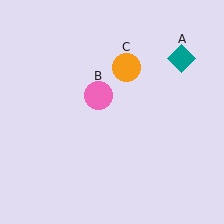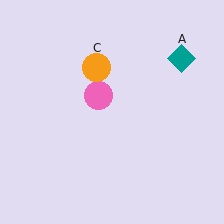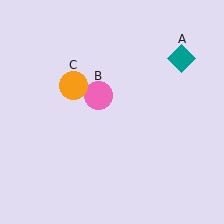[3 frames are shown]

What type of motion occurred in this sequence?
The orange circle (object C) rotated counterclockwise around the center of the scene.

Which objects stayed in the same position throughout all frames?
Teal diamond (object A) and pink circle (object B) remained stationary.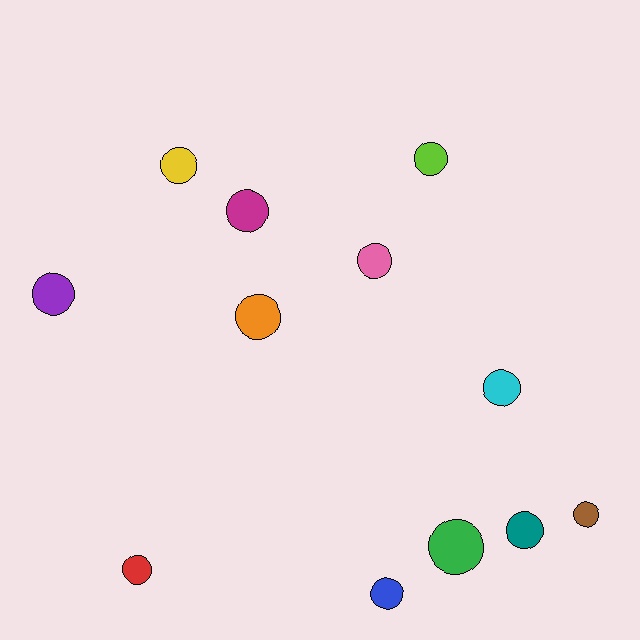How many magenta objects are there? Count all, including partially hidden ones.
There is 1 magenta object.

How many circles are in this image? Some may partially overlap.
There are 12 circles.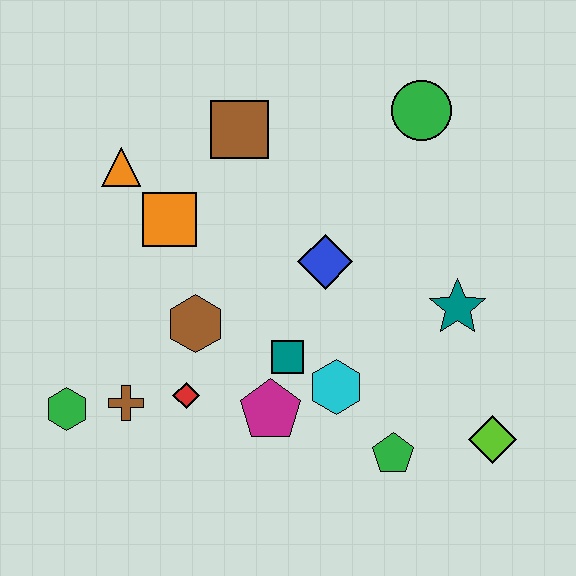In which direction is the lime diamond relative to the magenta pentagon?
The lime diamond is to the right of the magenta pentagon.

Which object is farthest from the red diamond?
The green circle is farthest from the red diamond.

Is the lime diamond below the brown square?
Yes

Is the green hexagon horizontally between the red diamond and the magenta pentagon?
No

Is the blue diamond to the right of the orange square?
Yes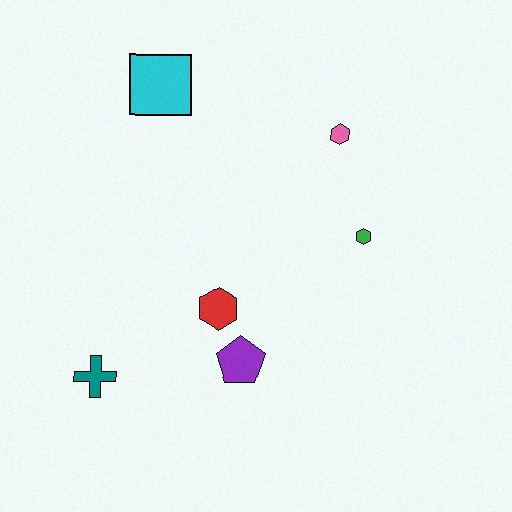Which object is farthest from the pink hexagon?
The teal cross is farthest from the pink hexagon.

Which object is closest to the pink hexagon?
The green hexagon is closest to the pink hexagon.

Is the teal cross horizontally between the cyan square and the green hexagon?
No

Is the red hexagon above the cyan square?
No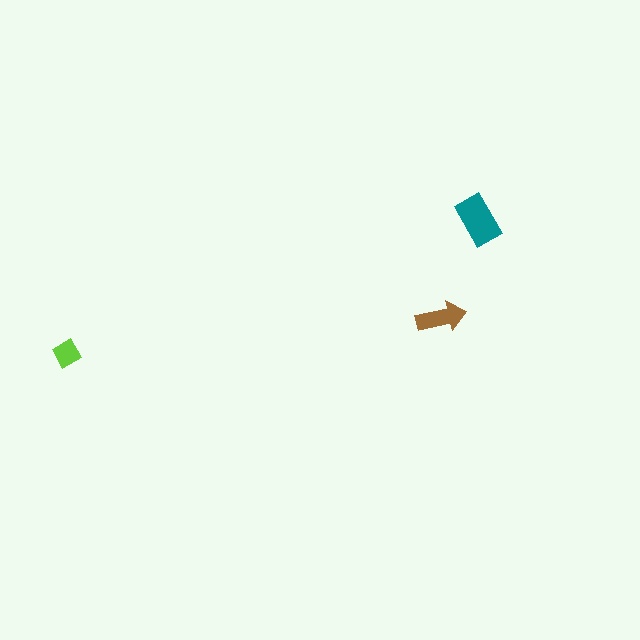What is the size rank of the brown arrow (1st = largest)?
2nd.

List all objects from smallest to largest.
The lime diamond, the brown arrow, the teal rectangle.